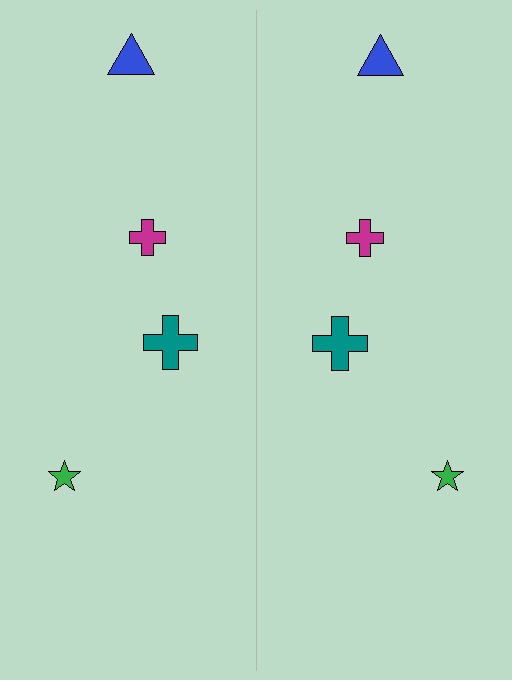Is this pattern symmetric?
Yes, this pattern has bilateral (reflection) symmetry.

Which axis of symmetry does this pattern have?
The pattern has a vertical axis of symmetry running through the center of the image.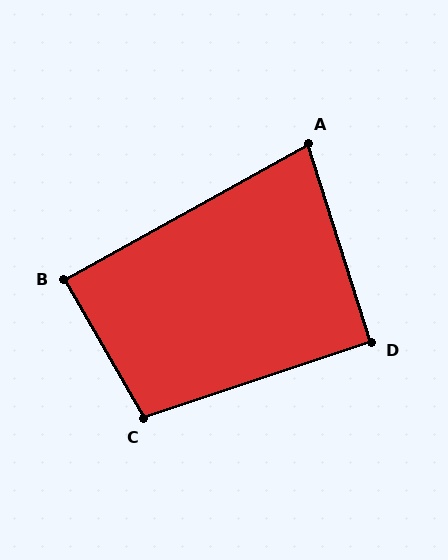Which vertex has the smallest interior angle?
A, at approximately 79 degrees.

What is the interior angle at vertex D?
Approximately 91 degrees (approximately right).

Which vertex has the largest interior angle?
C, at approximately 101 degrees.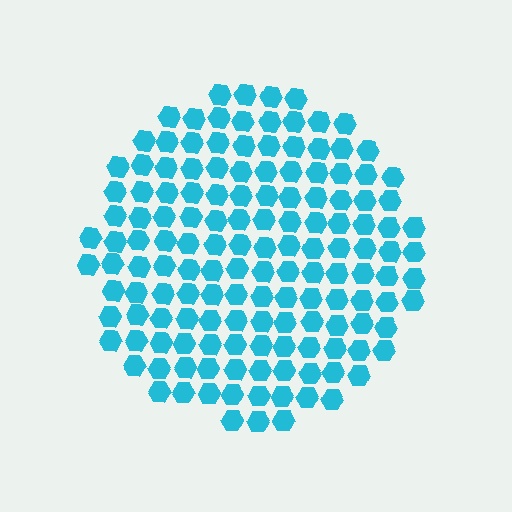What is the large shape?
The large shape is a circle.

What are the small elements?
The small elements are hexagons.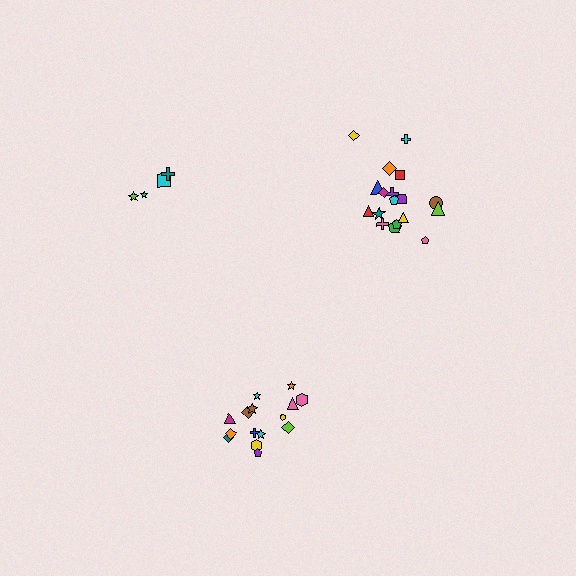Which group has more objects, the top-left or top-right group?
The top-right group.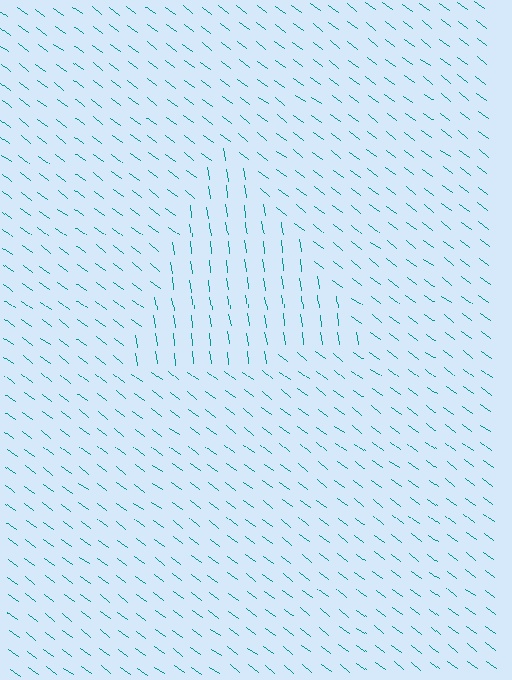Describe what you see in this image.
The image is filled with small teal line segments. A triangle region in the image has lines oriented differently from the surrounding lines, creating a visible texture boundary.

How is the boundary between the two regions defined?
The boundary is defined purely by a change in line orientation (approximately 45 degrees difference). All lines are the same color and thickness.